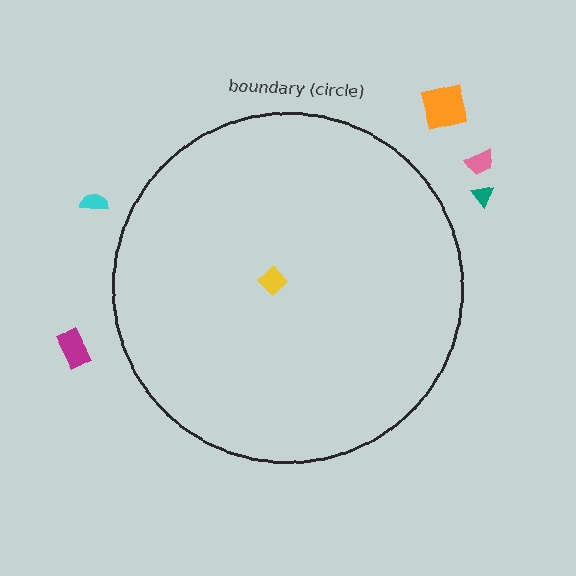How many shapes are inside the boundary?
1 inside, 5 outside.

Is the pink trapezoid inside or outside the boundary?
Outside.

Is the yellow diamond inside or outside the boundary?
Inside.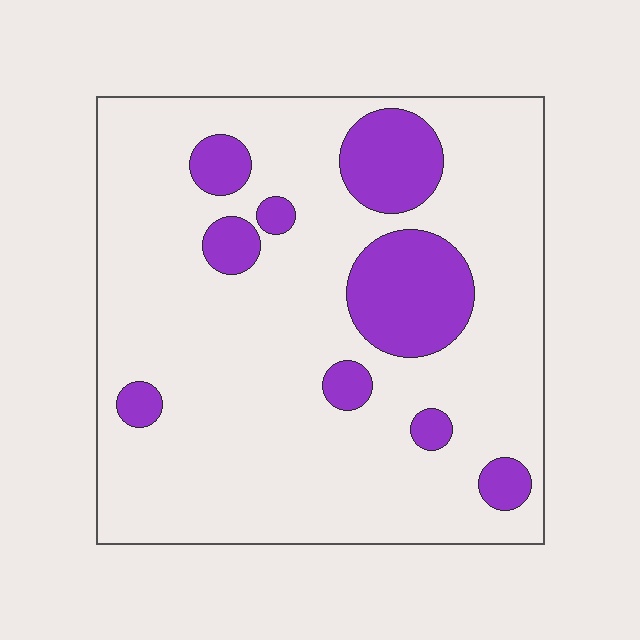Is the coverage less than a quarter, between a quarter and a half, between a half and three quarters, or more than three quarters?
Less than a quarter.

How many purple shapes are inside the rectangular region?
9.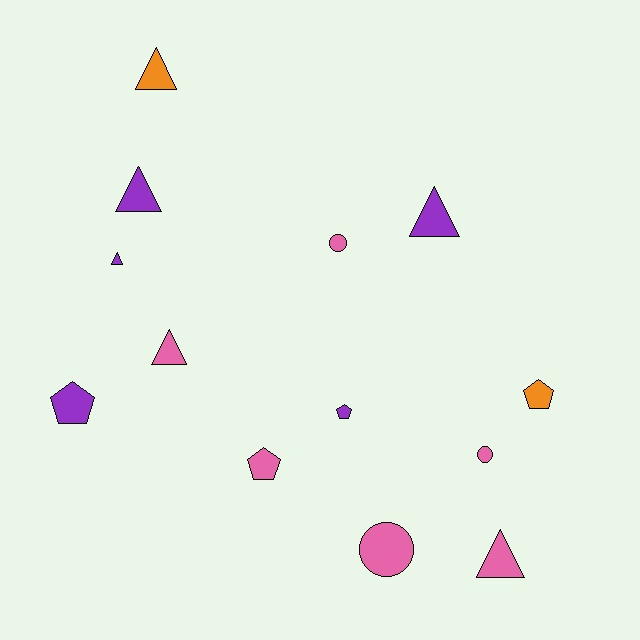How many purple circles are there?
There are no purple circles.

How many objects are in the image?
There are 13 objects.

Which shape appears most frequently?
Triangle, with 6 objects.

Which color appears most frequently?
Pink, with 6 objects.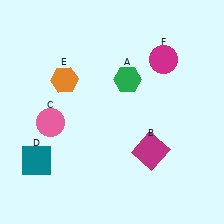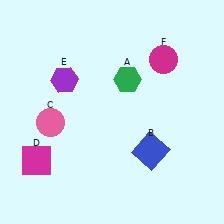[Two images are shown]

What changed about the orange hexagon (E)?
In Image 1, E is orange. In Image 2, it changed to purple.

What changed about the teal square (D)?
In Image 1, D is teal. In Image 2, it changed to magenta.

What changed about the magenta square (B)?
In Image 1, B is magenta. In Image 2, it changed to blue.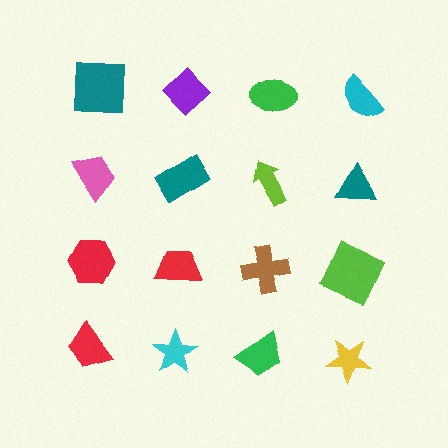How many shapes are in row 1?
4 shapes.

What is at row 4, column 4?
A yellow star.